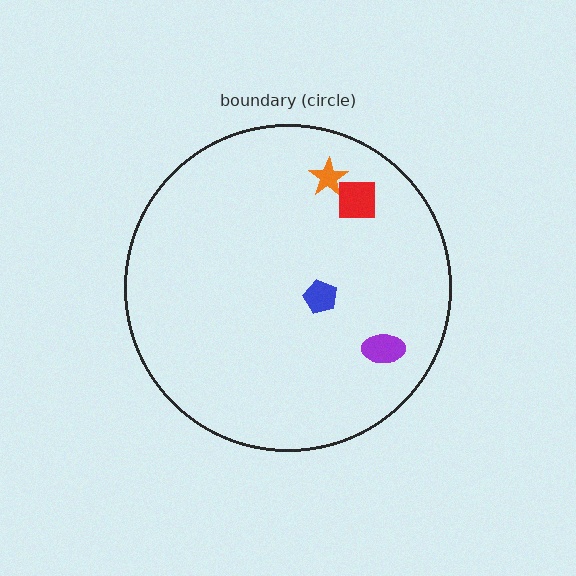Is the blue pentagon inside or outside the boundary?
Inside.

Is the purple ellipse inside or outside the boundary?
Inside.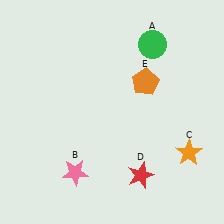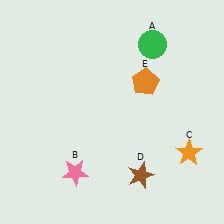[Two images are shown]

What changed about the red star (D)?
In Image 1, D is red. In Image 2, it changed to brown.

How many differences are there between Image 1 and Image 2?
There is 1 difference between the two images.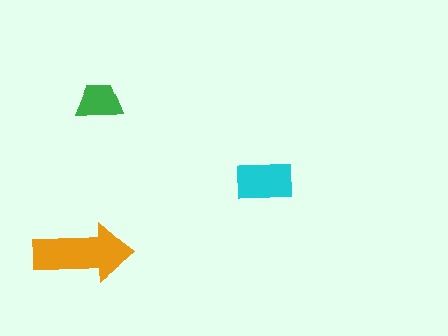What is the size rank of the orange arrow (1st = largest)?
1st.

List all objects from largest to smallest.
The orange arrow, the cyan rectangle, the green trapezoid.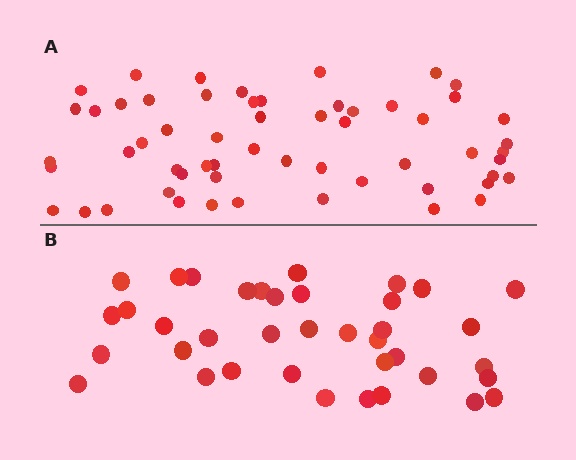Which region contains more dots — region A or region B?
Region A (the top region) has more dots.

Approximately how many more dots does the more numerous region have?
Region A has approximately 20 more dots than region B.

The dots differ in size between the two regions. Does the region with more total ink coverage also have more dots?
No. Region B has more total ink coverage because its dots are larger, but region A actually contains more individual dots. Total area can be misleading — the number of items is what matters here.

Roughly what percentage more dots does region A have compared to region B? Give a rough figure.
About 50% more.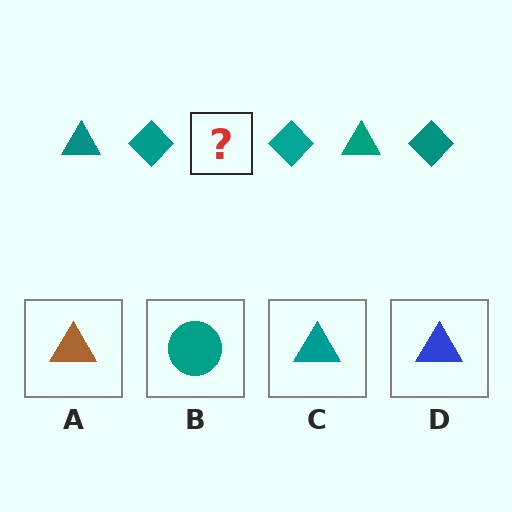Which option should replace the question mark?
Option C.